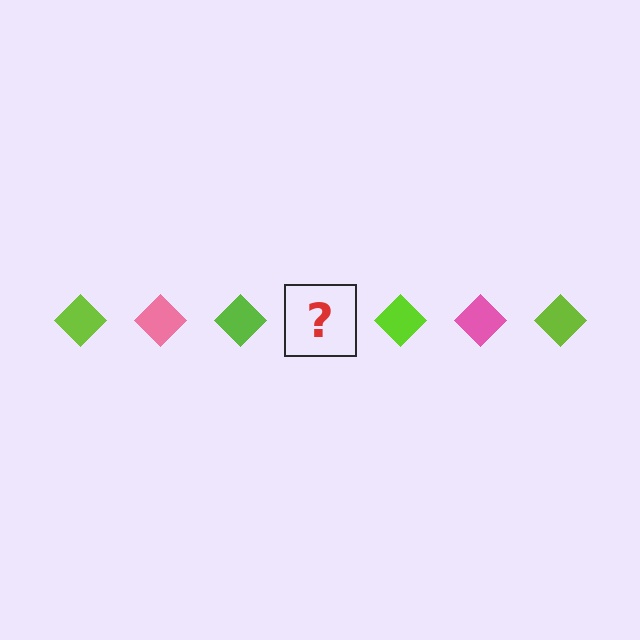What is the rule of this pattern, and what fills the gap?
The rule is that the pattern cycles through lime, pink diamonds. The gap should be filled with a pink diamond.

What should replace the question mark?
The question mark should be replaced with a pink diamond.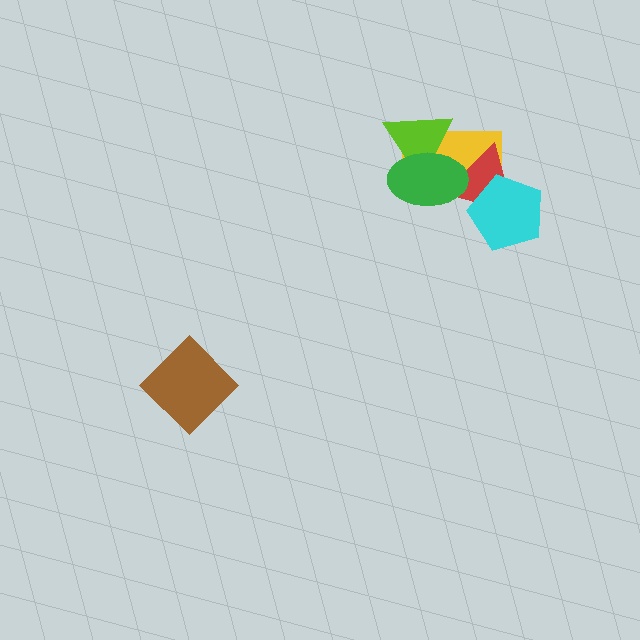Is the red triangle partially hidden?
Yes, it is partially covered by another shape.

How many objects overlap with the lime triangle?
2 objects overlap with the lime triangle.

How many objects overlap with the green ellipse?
3 objects overlap with the green ellipse.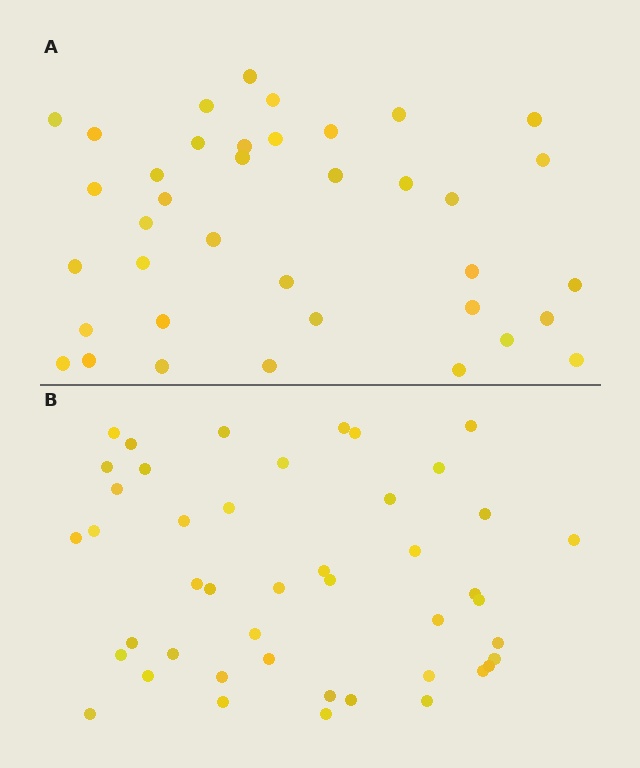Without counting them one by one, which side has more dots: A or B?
Region B (the bottom region) has more dots.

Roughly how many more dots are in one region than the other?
Region B has roughly 8 or so more dots than region A.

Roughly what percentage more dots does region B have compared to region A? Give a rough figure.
About 20% more.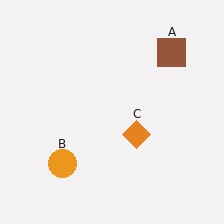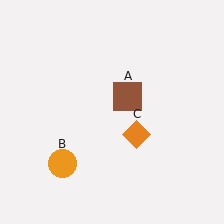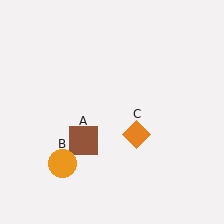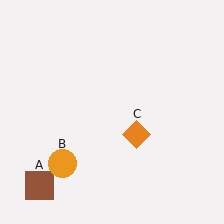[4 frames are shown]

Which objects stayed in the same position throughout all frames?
Orange circle (object B) and orange diamond (object C) remained stationary.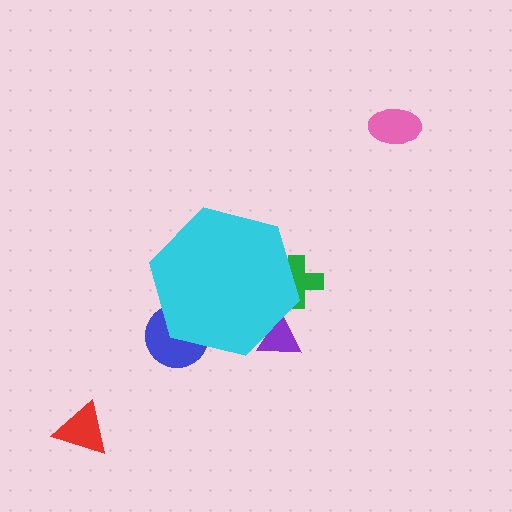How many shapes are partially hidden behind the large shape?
3 shapes are partially hidden.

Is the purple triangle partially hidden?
Yes, the purple triangle is partially hidden behind the cyan hexagon.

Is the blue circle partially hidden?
Yes, the blue circle is partially hidden behind the cyan hexagon.